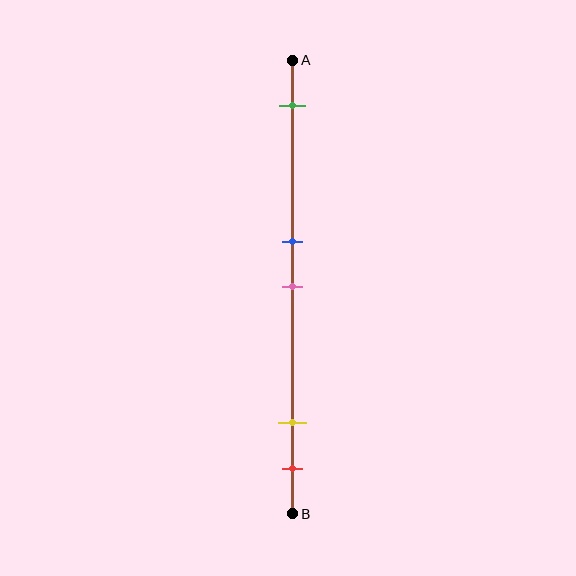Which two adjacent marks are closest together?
The blue and pink marks are the closest adjacent pair.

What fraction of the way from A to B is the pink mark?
The pink mark is approximately 50% (0.5) of the way from A to B.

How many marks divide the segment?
There are 5 marks dividing the segment.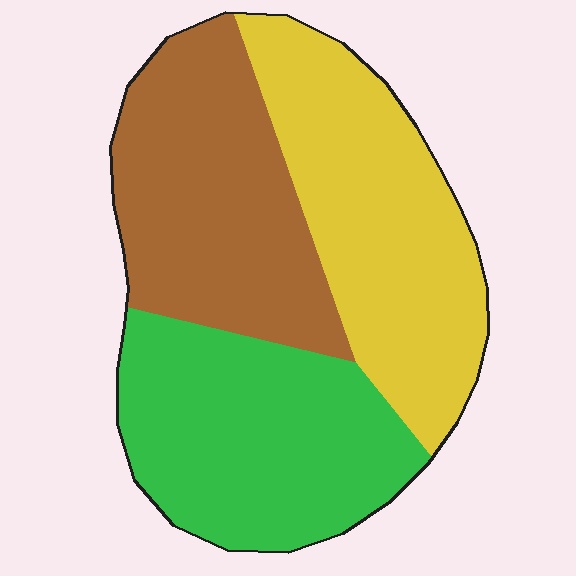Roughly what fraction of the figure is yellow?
Yellow covers roughly 35% of the figure.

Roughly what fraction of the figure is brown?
Brown takes up about one third (1/3) of the figure.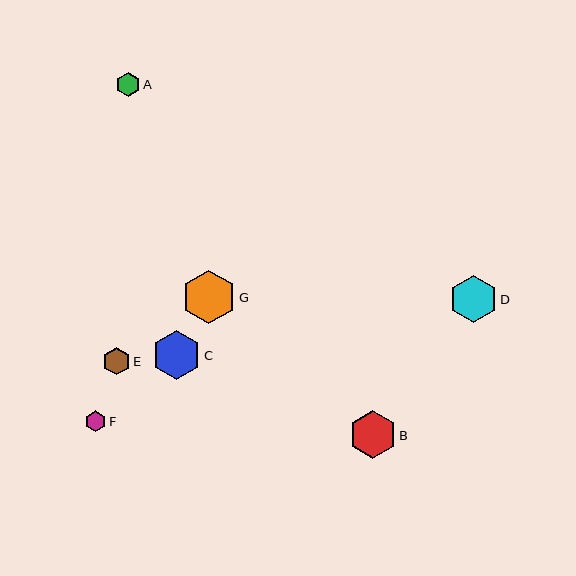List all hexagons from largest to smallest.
From largest to smallest: G, C, D, B, E, A, F.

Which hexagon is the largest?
Hexagon G is the largest with a size of approximately 54 pixels.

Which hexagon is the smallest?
Hexagon F is the smallest with a size of approximately 21 pixels.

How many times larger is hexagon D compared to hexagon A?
Hexagon D is approximately 2.0 times the size of hexagon A.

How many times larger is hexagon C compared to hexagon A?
Hexagon C is approximately 2.1 times the size of hexagon A.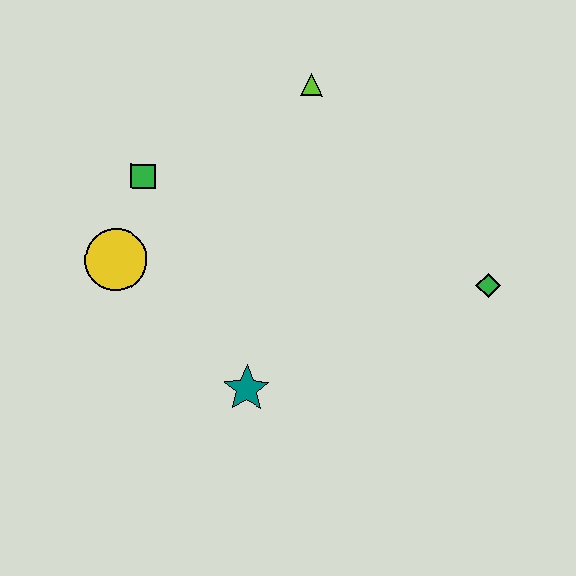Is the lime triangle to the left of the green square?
No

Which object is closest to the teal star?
The yellow circle is closest to the teal star.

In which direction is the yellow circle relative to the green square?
The yellow circle is below the green square.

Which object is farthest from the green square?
The green diamond is farthest from the green square.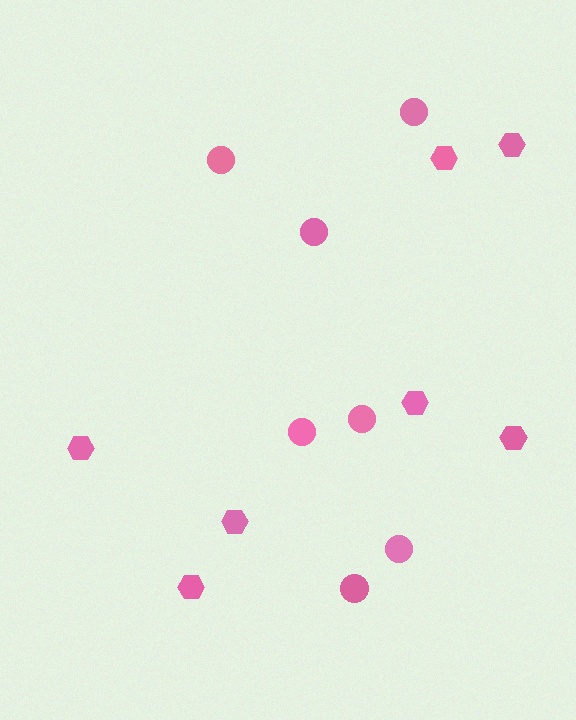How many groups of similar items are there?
There are 2 groups: one group of circles (7) and one group of hexagons (7).